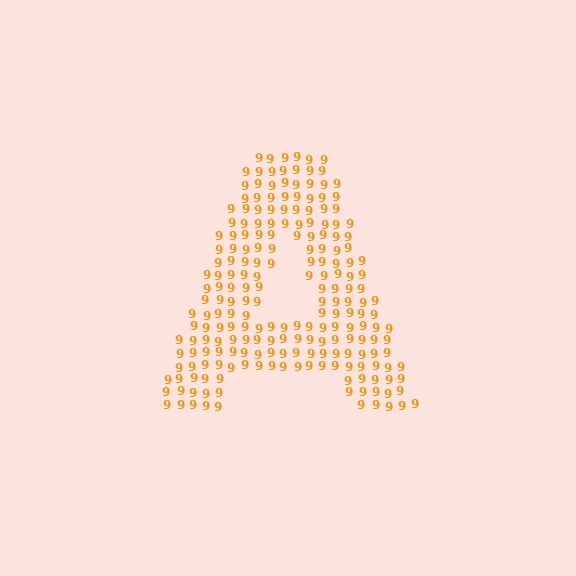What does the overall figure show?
The overall figure shows the letter A.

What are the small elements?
The small elements are digit 9's.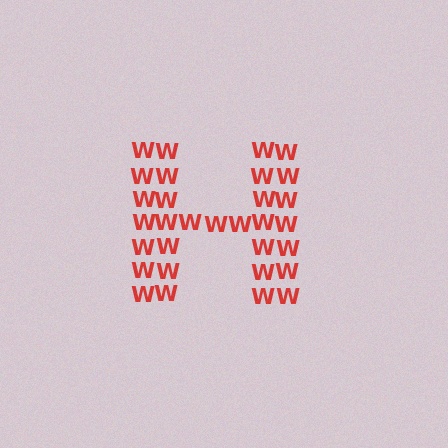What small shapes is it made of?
It is made of small letter W's.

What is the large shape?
The large shape is the letter H.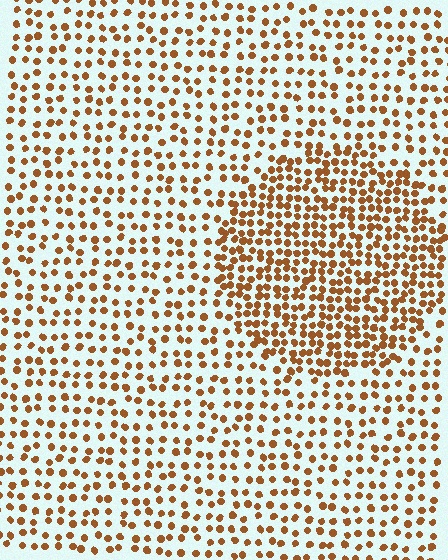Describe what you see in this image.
The image contains small brown elements arranged at two different densities. A circle-shaped region is visible where the elements are more densely packed than the surrounding area.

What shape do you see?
I see a circle.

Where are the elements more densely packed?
The elements are more densely packed inside the circle boundary.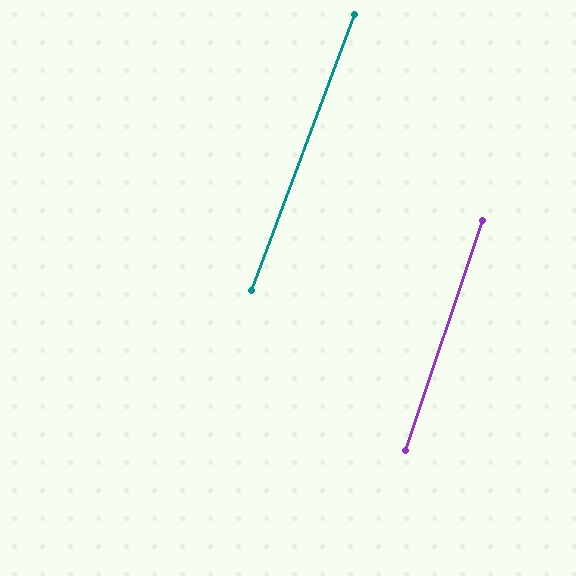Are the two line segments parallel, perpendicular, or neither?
Parallel — their directions differ by only 2.0°.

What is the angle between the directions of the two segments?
Approximately 2 degrees.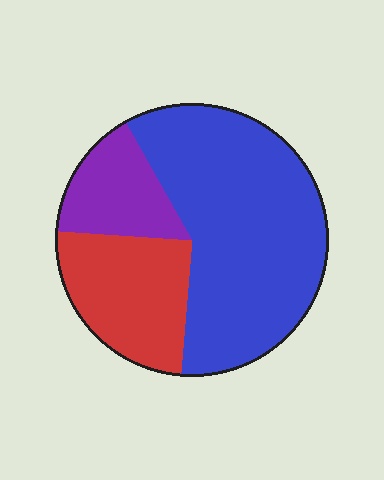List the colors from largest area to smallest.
From largest to smallest: blue, red, purple.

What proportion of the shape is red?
Red covers roughly 25% of the shape.